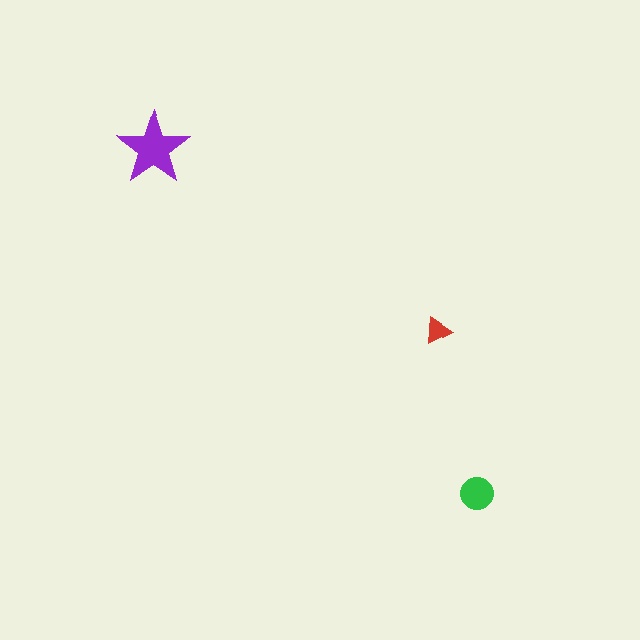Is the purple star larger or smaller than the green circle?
Larger.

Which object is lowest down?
The green circle is bottommost.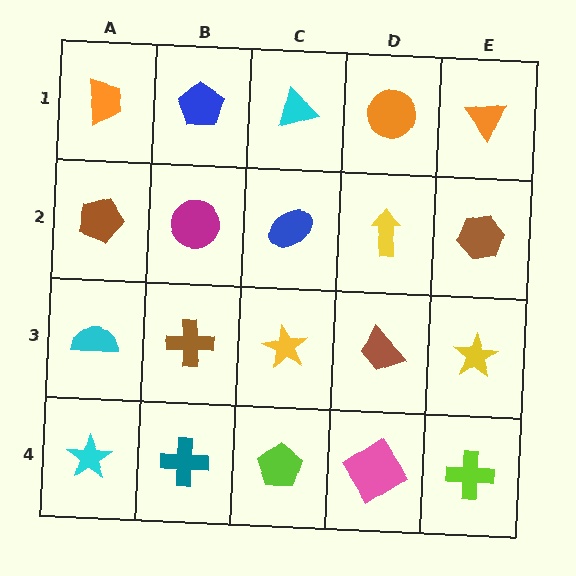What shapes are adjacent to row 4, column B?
A brown cross (row 3, column B), a cyan star (row 4, column A), a lime pentagon (row 4, column C).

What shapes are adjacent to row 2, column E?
An orange triangle (row 1, column E), a yellow star (row 3, column E), a yellow arrow (row 2, column D).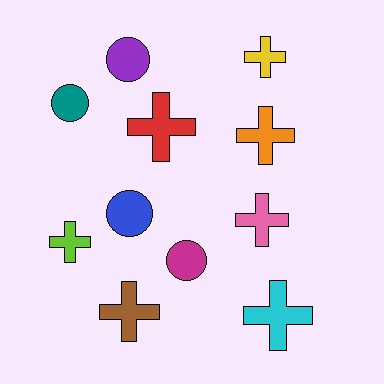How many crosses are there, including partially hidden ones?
There are 7 crosses.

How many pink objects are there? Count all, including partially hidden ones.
There is 1 pink object.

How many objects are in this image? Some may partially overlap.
There are 11 objects.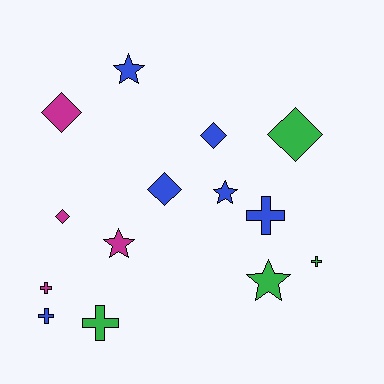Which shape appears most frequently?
Cross, with 5 objects.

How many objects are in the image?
There are 14 objects.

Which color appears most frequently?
Blue, with 6 objects.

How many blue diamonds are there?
There are 2 blue diamonds.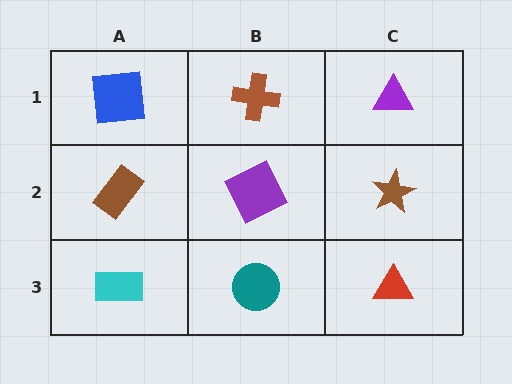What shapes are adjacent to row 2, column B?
A brown cross (row 1, column B), a teal circle (row 3, column B), a brown rectangle (row 2, column A), a brown star (row 2, column C).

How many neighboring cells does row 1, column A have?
2.